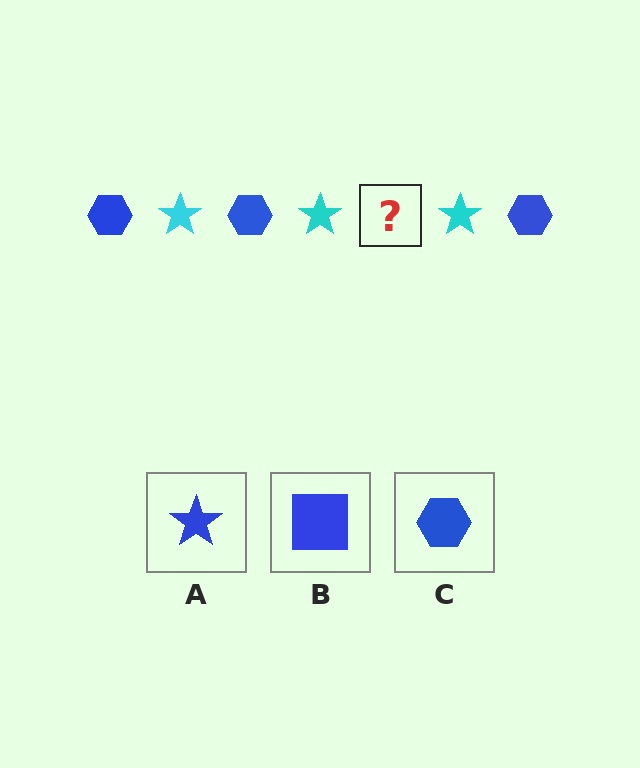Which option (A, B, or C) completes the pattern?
C.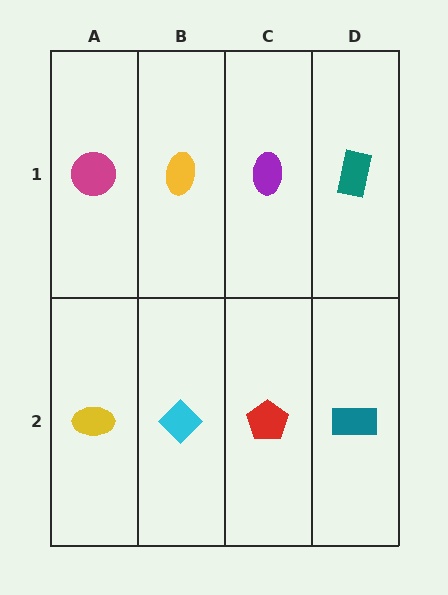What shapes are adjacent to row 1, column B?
A cyan diamond (row 2, column B), a magenta circle (row 1, column A), a purple ellipse (row 1, column C).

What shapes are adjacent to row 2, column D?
A teal rectangle (row 1, column D), a red pentagon (row 2, column C).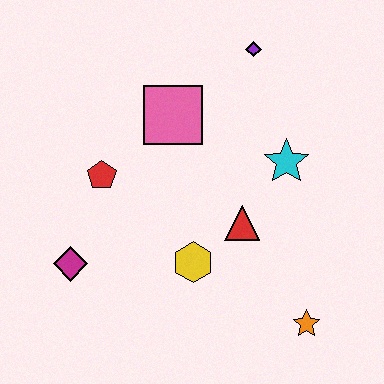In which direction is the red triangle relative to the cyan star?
The red triangle is below the cyan star.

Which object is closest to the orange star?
The red triangle is closest to the orange star.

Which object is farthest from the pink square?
The orange star is farthest from the pink square.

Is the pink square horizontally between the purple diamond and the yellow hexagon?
No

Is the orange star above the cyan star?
No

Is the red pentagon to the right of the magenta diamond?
Yes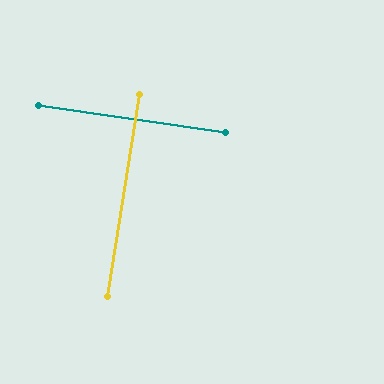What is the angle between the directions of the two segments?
Approximately 89 degrees.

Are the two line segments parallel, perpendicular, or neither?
Perpendicular — they meet at approximately 89°.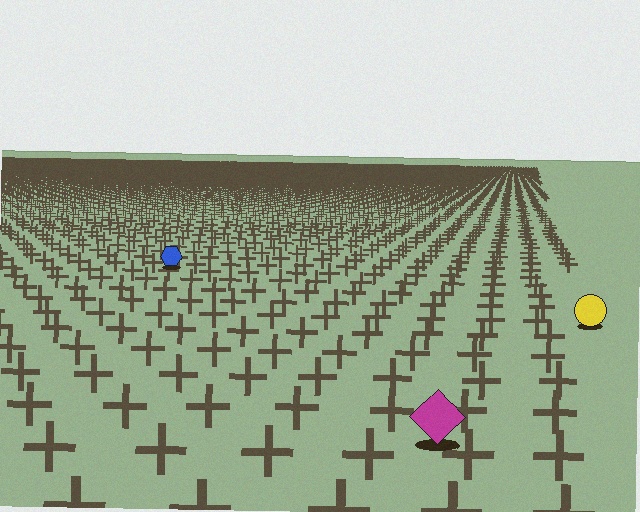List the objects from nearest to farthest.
From nearest to farthest: the magenta diamond, the yellow circle, the blue hexagon.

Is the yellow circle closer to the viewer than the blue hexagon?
Yes. The yellow circle is closer — you can tell from the texture gradient: the ground texture is coarser near it.